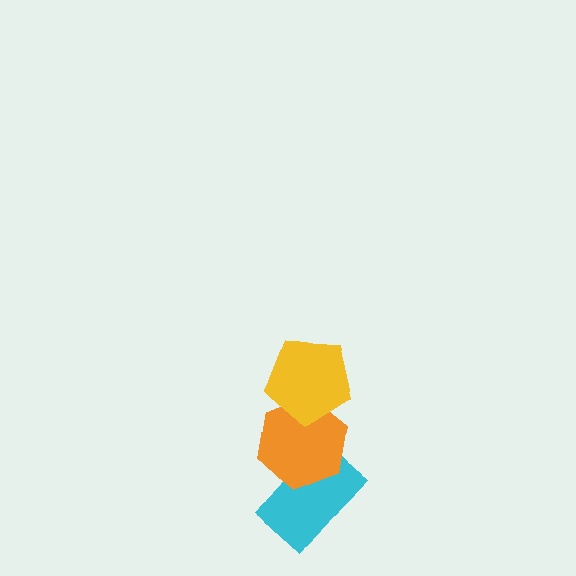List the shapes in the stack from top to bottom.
From top to bottom: the yellow pentagon, the orange hexagon, the cyan rectangle.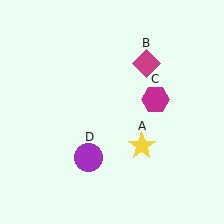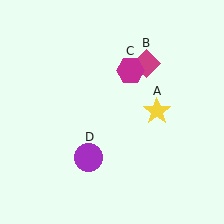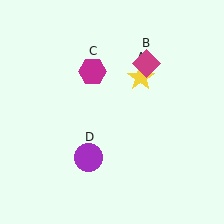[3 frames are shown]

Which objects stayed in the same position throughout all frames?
Magenta diamond (object B) and purple circle (object D) remained stationary.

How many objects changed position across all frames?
2 objects changed position: yellow star (object A), magenta hexagon (object C).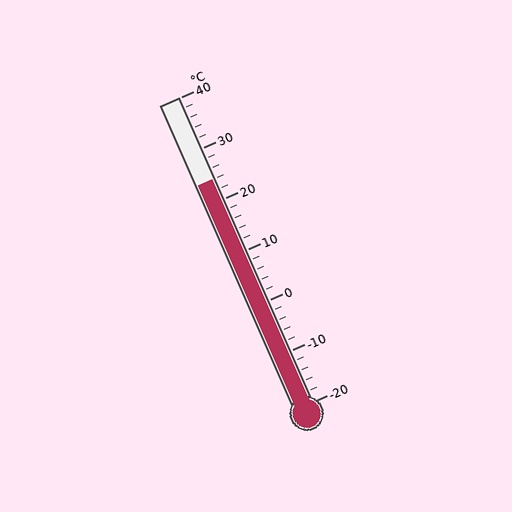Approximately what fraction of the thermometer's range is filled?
The thermometer is filled to approximately 75% of its range.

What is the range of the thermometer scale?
The thermometer scale ranges from -20°C to 40°C.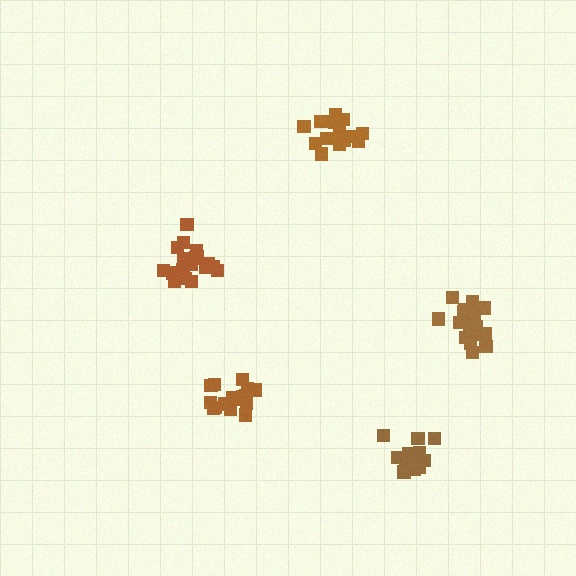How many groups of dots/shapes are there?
There are 5 groups.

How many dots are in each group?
Group 1: 21 dots, Group 2: 20 dots, Group 3: 18 dots, Group 4: 18 dots, Group 5: 15 dots (92 total).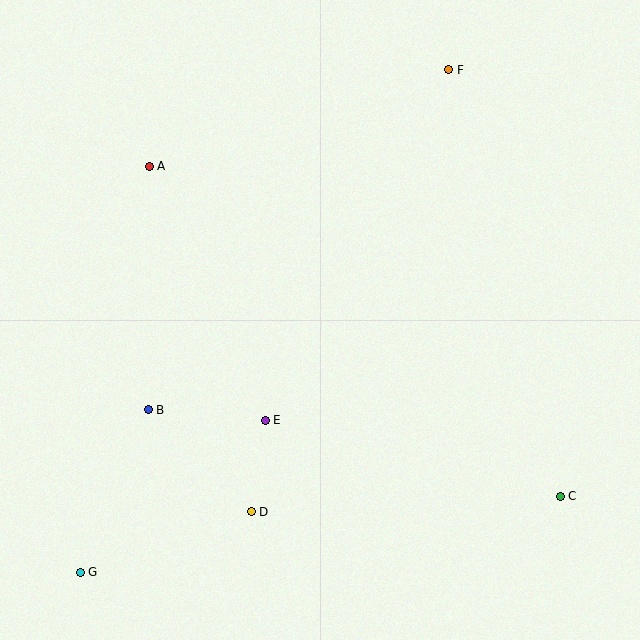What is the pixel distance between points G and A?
The distance between G and A is 412 pixels.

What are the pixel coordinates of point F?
Point F is at (449, 70).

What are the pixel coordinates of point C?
Point C is at (560, 496).